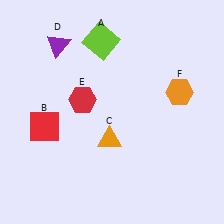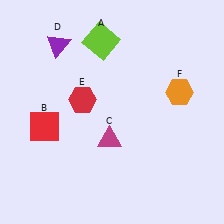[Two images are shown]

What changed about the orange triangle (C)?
In Image 1, C is orange. In Image 2, it changed to magenta.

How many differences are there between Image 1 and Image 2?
There is 1 difference between the two images.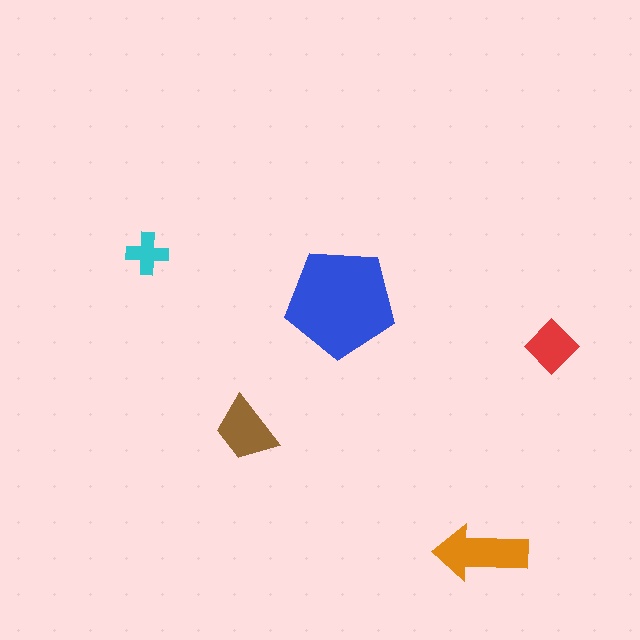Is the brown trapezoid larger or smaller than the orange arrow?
Smaller.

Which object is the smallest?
The cyan cross.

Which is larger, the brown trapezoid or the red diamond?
The brown trapezoid.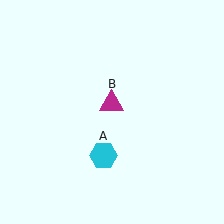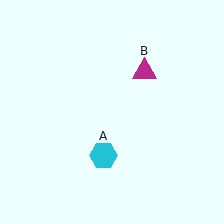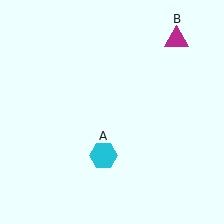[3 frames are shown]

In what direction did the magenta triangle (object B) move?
The magenta triangle (object B) moved up and to the right.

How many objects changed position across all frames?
1 object changed position: magenta triangle (object B).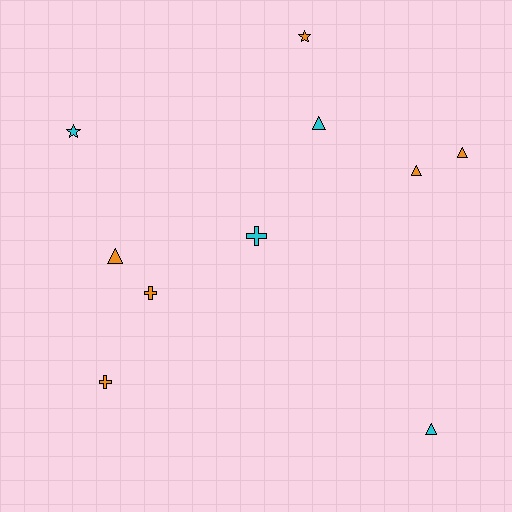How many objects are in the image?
There are 10 objects.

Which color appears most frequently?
Orange, with 6 objects.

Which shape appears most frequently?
Triangle, with 5 objects.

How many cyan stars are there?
There is 1 cyan star.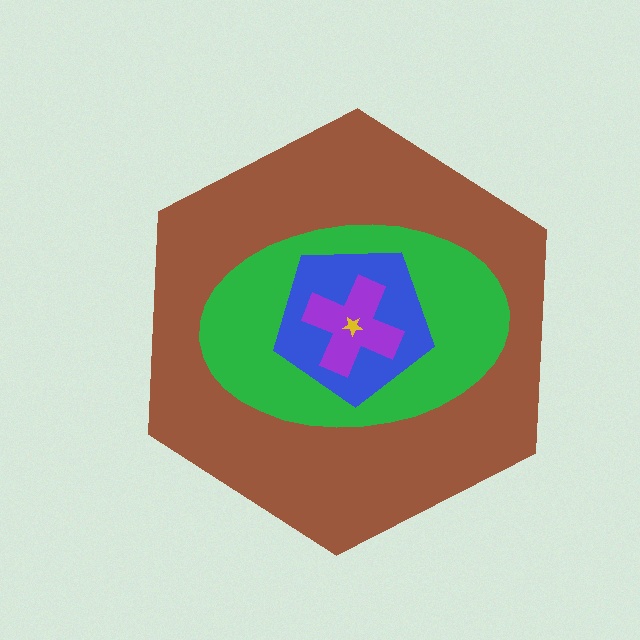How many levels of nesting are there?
5.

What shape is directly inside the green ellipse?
The blue pentagon.